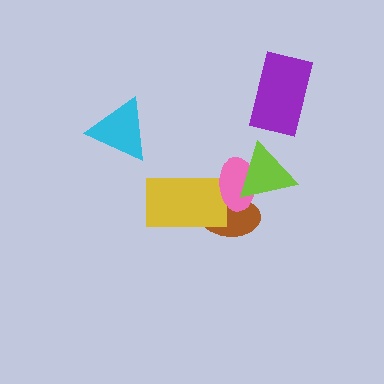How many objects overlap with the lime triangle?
2 objects overlap with the lime triangle.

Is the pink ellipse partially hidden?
Yes, it is partially covered by another shape.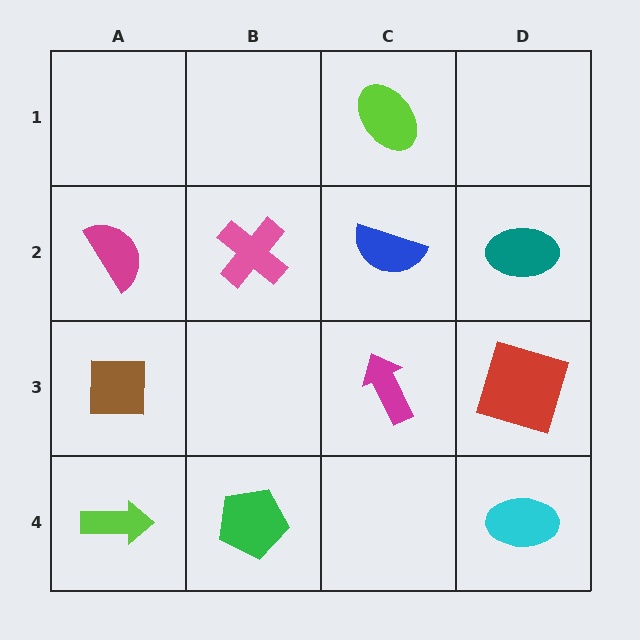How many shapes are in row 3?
3 shapes.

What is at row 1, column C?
A lime ellipse.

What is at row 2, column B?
A pink cross.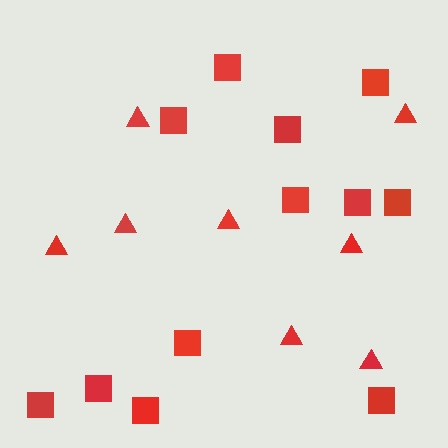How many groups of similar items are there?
There are 2 groups: one group of triangles (8) and one group of squares (12).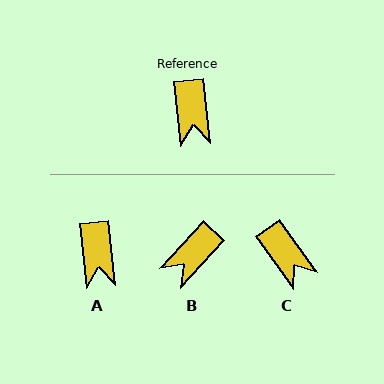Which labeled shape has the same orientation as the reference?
A.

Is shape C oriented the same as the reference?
No, it is off by about 29 degrees.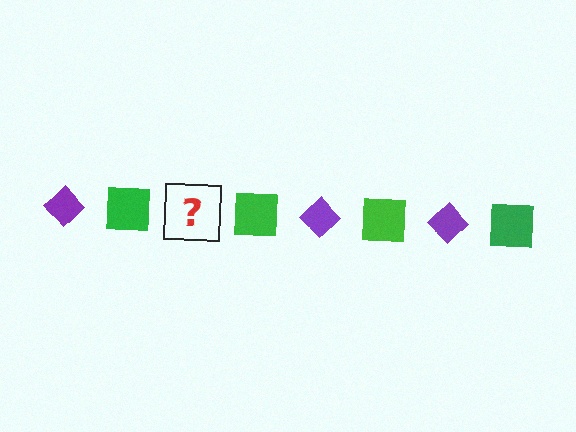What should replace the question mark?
The question mark should be replaced with a purple diamond.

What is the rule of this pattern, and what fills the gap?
The rule is that the pattern alternates between purple diamond and green square. The gap should be filled with a purple diamond.